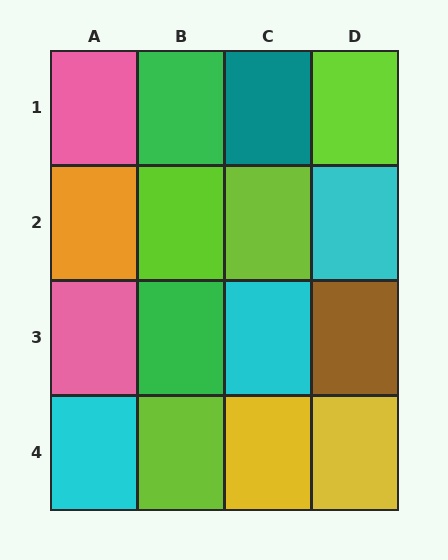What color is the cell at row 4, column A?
Cyan.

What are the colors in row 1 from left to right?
Pink, green, teal, lime.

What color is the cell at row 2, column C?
Lime.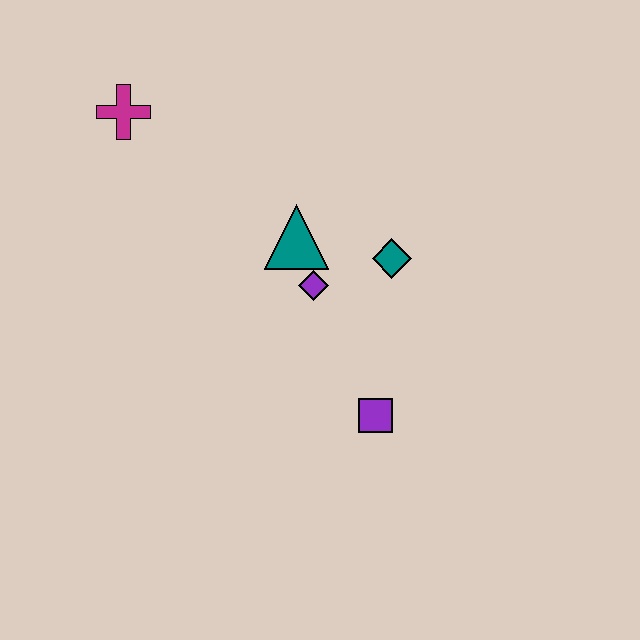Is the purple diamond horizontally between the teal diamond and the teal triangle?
Yes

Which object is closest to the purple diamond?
The teal triangle is closest to the purple diamond.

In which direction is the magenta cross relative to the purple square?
The magenta cross is above the purple square.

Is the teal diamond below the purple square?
No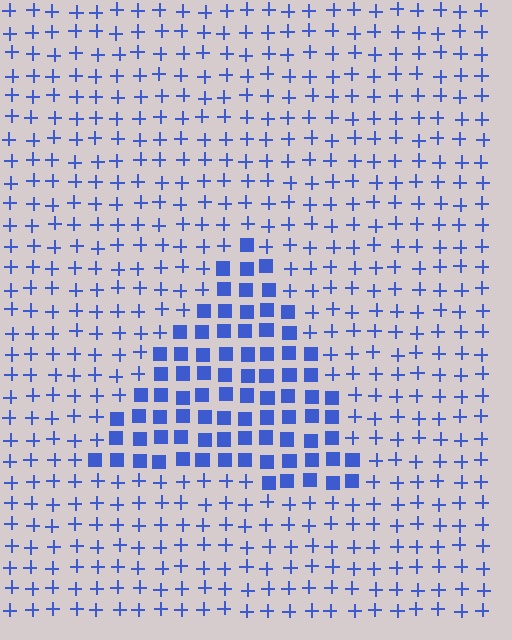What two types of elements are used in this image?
The image uses squares inside the triangle region and plus signs outside it.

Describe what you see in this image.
The image is filled with small blue elements arranged in a uniform grid. A triangle-shaped region contains squares, while the surrounding area contains plus signs. The boundary is defined purely by the change in element shape.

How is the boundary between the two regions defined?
The boundary is defined by a change in element shape: squares inside vs. plus signs outside. All elements share the same color and spacing.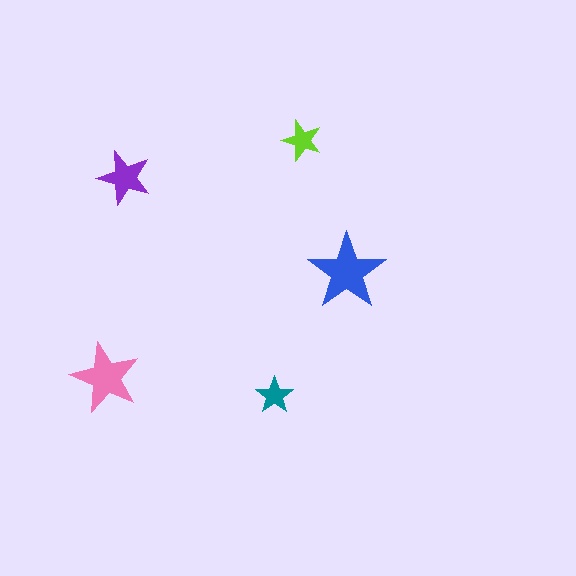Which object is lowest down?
The teal star is bottommost.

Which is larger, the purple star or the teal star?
The purple one.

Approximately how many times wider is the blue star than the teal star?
About 2 times wider.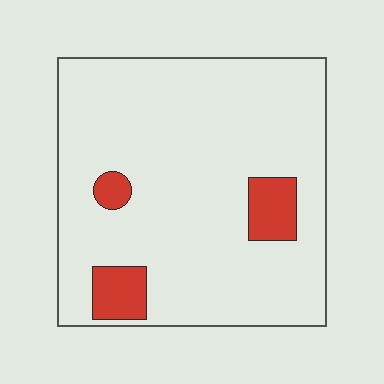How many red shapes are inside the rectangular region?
3.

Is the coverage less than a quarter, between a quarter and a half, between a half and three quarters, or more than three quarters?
Less than a quarter.